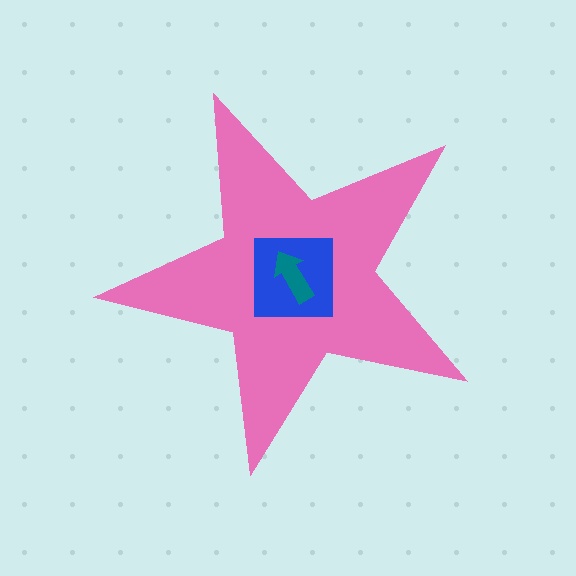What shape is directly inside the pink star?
The blue square.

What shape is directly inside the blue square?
The teal arrow.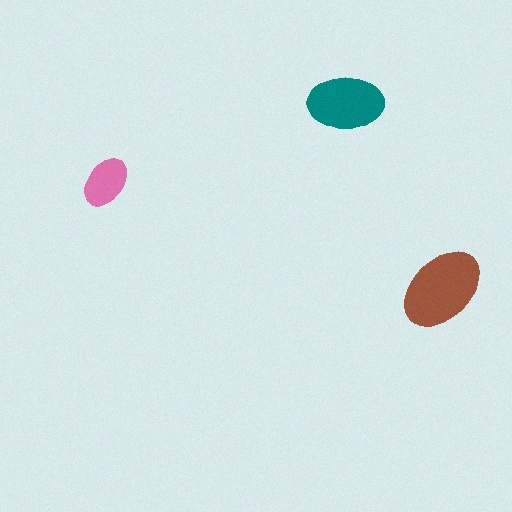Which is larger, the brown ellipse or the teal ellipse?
The brown one.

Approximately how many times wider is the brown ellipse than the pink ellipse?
About 1.5 times wider.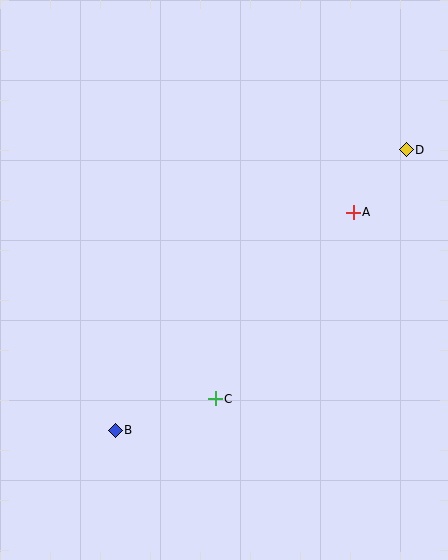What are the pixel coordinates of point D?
Point D is at (406, 150).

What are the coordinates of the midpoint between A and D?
The midpoint between A and D is at (380, 181).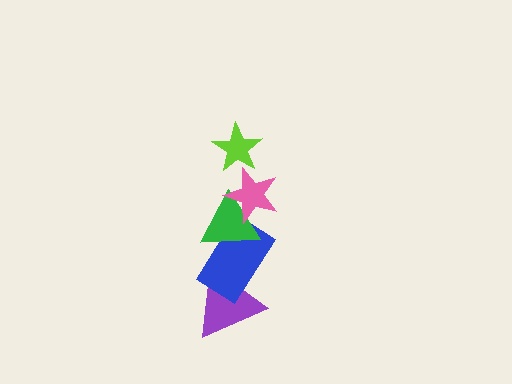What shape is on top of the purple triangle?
The blue rectangle is on top of the purple triangle.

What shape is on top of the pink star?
The lime star is on top of the pink star.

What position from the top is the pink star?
The pink star is 2nd from the top.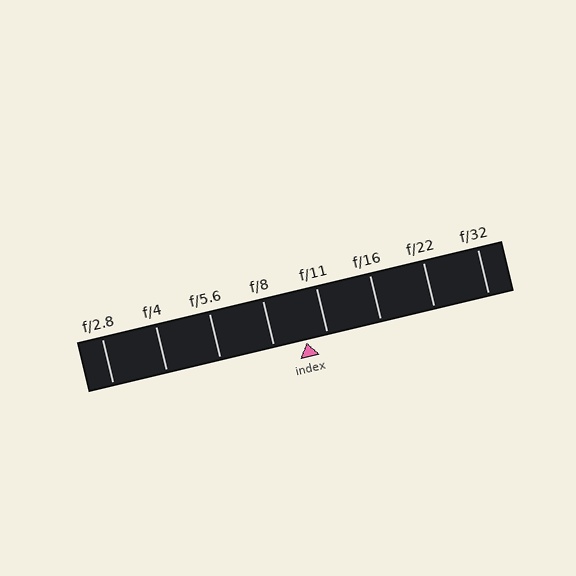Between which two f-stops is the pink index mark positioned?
The index mark is between f/8 and f/11.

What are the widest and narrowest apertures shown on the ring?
The widest aperture shown is f/2.8 and the narrowest is f/32.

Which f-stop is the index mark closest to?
The index mark is closest to f/11.